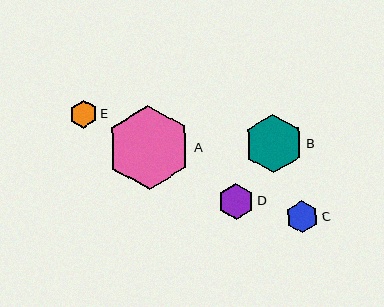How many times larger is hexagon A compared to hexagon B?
Hexagon A is approximately 1.4 times the size of hexagon B.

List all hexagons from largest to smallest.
From largest to smallest: A, B, D, C, E.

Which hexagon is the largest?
Hexagon A is the largest with a size of approximately 84 pixels.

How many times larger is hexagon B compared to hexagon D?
Hexagon B is approximately 1.6 times the size of hexagon D.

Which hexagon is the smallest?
Hexagon E is the smallest with a size of approximately 28 pixels.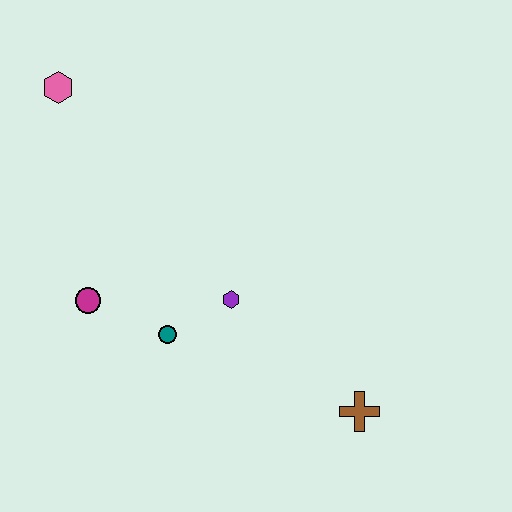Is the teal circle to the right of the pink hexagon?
Yes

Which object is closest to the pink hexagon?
The magenta circle is closest to the pink hexagon.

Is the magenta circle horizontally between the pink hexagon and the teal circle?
Yes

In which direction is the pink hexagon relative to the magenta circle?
The pink hexagon is above the magenta circle.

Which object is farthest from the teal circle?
The pink hexagon is farthest from the teal circle.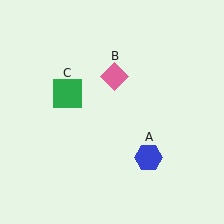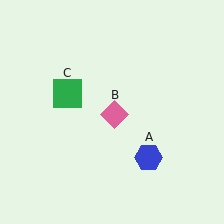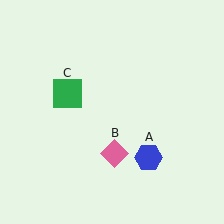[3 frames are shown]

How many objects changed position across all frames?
1 object changed position: pink diamond (object B).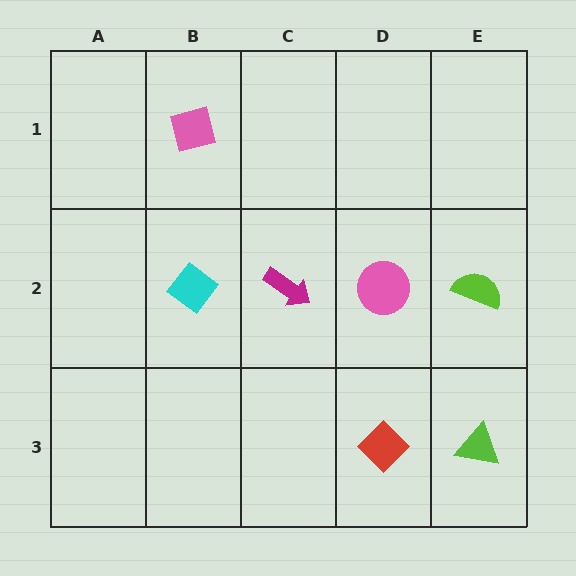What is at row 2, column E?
A lime semicircle.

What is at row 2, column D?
A pink circle.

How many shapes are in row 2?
4 shapes.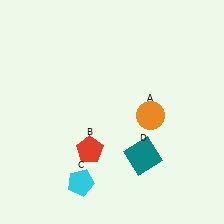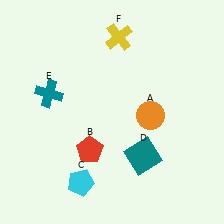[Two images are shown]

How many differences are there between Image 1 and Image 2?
There are 2 differences between the two images.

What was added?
A teal cross (E), a yellow cross (F) were added in Image 2.